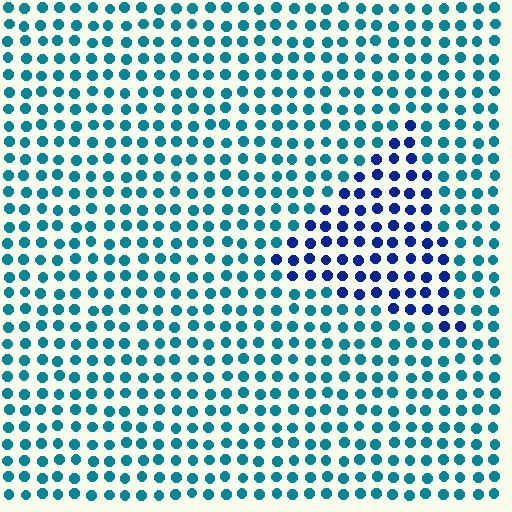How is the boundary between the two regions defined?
The boundary is defined purely by a slight shift in hue (about 42 degrees). Spacing, size, and orientation are identical on both sides.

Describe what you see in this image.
The image is filled with small teal elements in a uniform arrangement. A triangle-shaped region is visible where the elements are tinted to a slightly different hue, forming a subtle color boundary.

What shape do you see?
I see a triangle.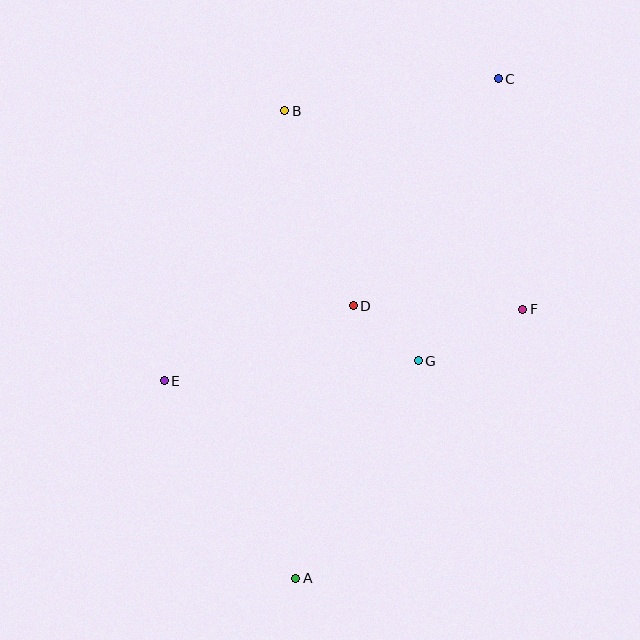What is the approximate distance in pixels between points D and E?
The distance between D and E is approximately 203 pixels.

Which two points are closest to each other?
Points D and G are closest to each other.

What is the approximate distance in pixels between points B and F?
The distance between B and F is approximately 310 pixels.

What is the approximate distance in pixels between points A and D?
The distance between A and D is approximately 278 pixels.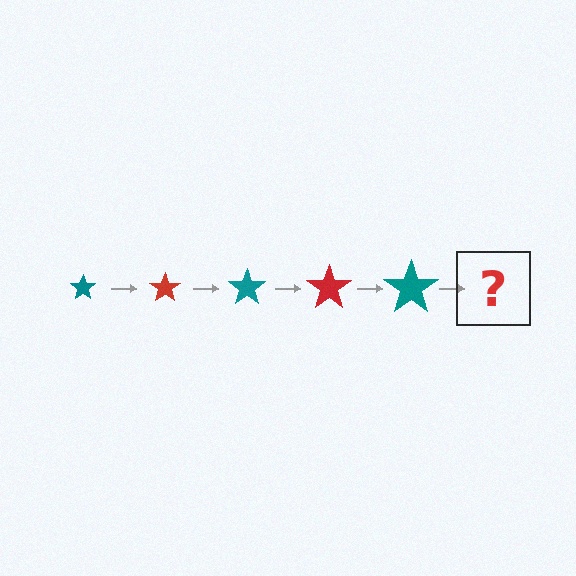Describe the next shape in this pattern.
It should be a red star, larger than the previous one.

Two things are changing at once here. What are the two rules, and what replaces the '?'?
The two rules are that the star grows larger each step and the color cycles through teal and red. The '?' should be a red star, larger than the previous one.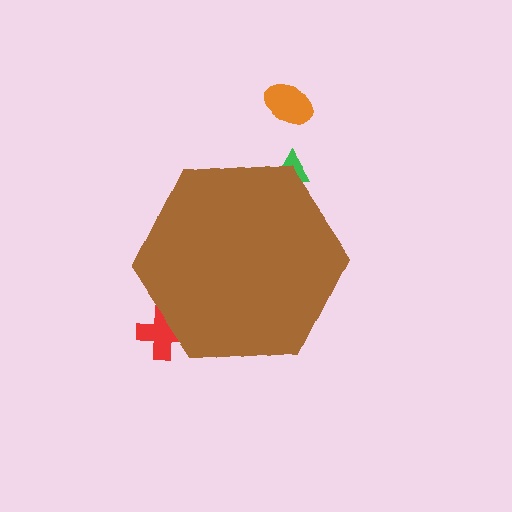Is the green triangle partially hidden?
Yes, the green triangle is partially hidden behind the brown hexagon.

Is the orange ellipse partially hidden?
No, the orange ellipse is fully visible.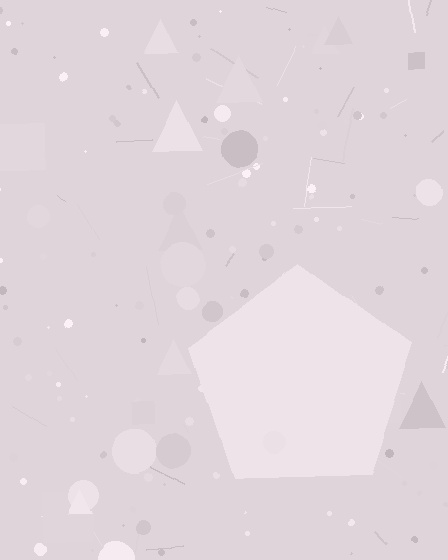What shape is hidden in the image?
A pentagon is hidden in the image.